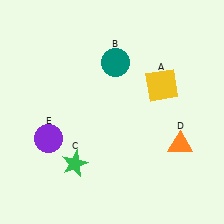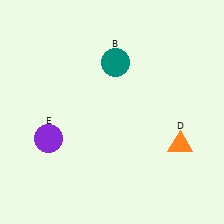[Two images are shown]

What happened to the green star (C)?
The green star (C) was removed in Image 2. It was in the bottom-left area of Image 1.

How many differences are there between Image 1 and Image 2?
There are 2 differences between the two images.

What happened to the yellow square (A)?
The yellow square (A) was removed in Image 2. It was in the top-right area of Image 1.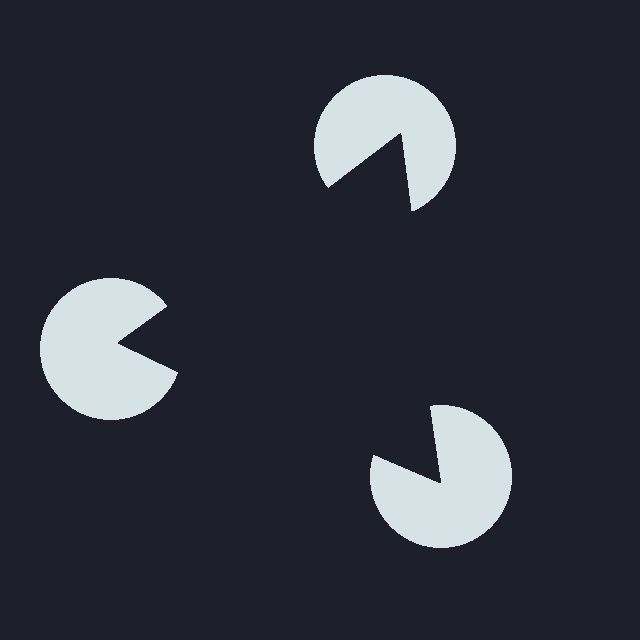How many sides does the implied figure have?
3 sides.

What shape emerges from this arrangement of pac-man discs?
An illusory triangle — its edges are inferred from the aligned wedge cuts in the pac-man discs, not physically drawn.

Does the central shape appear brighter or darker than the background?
It typically appears slightly darker than the background, even though no actual brightness change is drawn.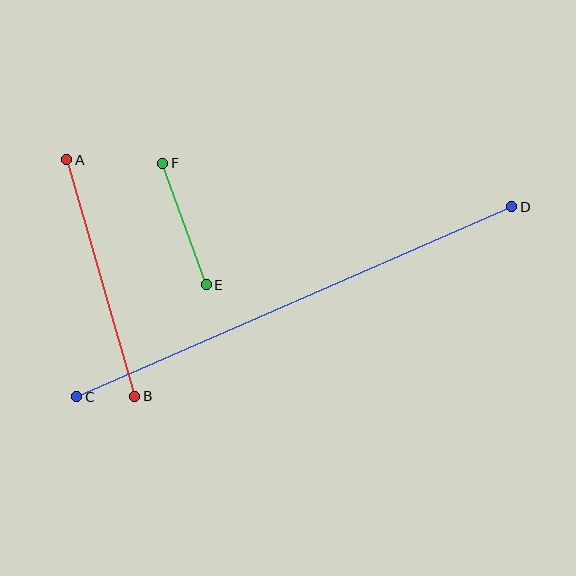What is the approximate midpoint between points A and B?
The midpoint is at approximately (101, 278) pixels.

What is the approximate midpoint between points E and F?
The midpoint is at approximately (184, 224) pixels.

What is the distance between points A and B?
The distance is approximately 246 pixels.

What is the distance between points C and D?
The distance is approximately 475 pixels.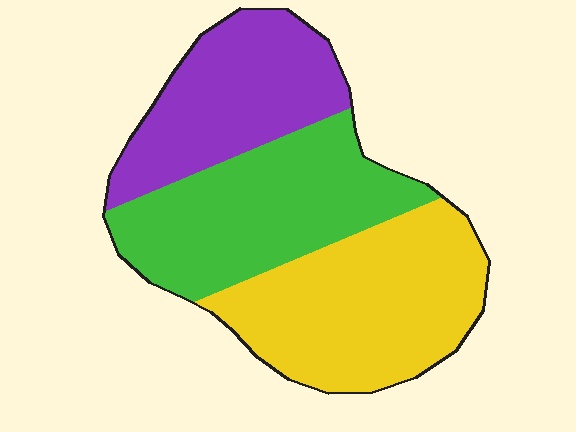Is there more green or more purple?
Green.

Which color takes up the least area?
Purple, at roughly 30%.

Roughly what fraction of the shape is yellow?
Yellow takes up between a third and a half of the shape.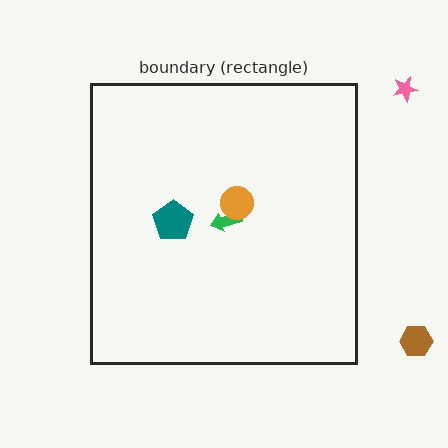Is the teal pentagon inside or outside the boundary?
Inside.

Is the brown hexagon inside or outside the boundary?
Outside.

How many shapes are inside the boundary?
3 inside, 2 outside.